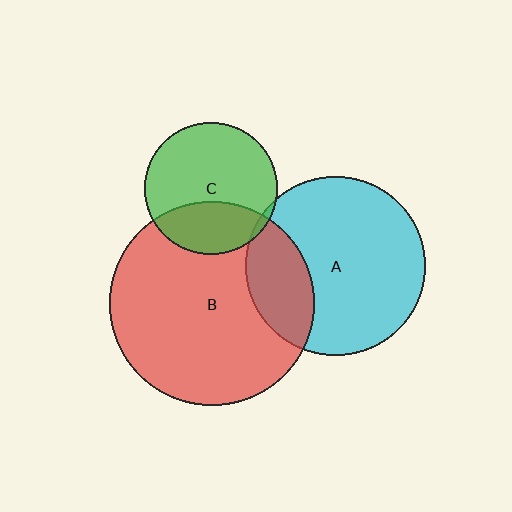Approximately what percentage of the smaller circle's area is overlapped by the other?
Approximately 30%.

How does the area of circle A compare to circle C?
Approximately 1.9 times.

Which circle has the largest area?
Circle B (red).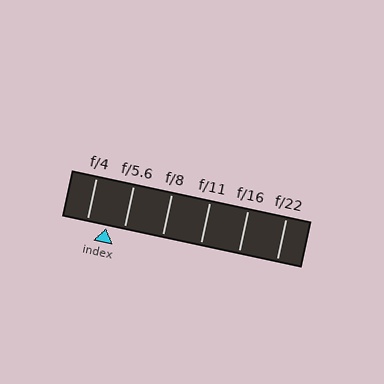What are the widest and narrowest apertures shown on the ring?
The widest aperture shown is f/4 and the narrowest is f/22.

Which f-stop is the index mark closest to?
The index mark is closest to f/5.6.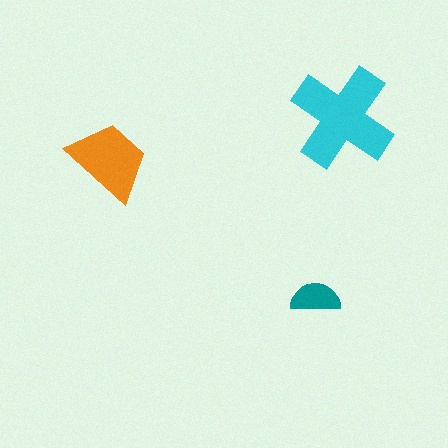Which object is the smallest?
The teal semicircle.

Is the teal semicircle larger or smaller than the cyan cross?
Smaller.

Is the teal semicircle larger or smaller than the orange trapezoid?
Smaller.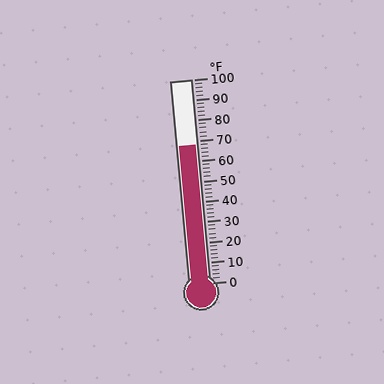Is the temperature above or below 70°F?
The temperature is below 70°F.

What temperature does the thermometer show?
The thermometer shows approximately 68°F.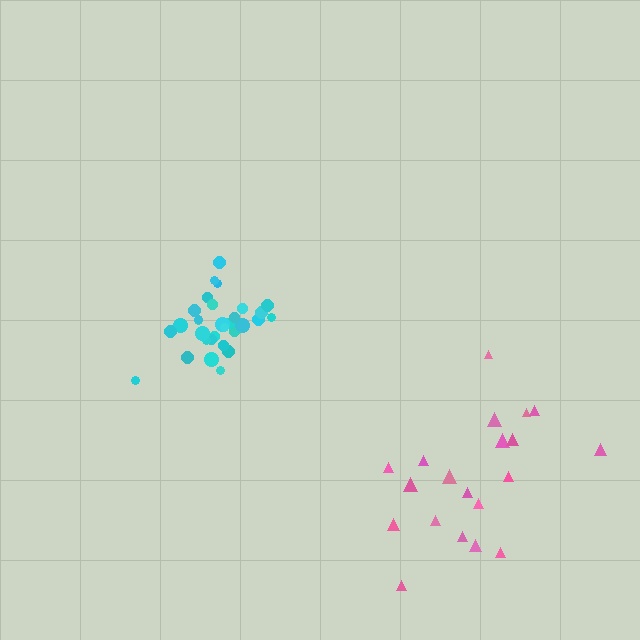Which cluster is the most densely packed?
Cyan.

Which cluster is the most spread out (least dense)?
Pink.